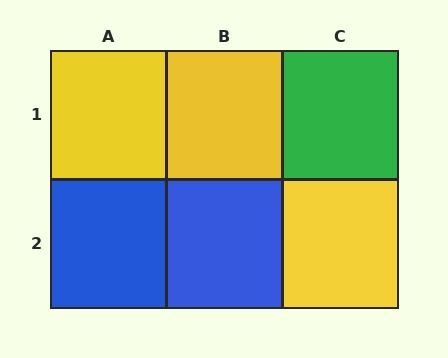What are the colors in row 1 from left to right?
Yellow, yellow, green.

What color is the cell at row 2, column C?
Yellow.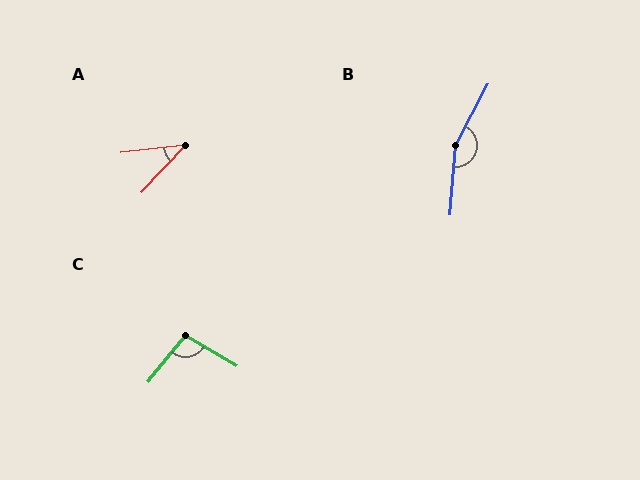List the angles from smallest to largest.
A (40°), C (98°), B (156°).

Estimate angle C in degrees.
Approximately 98 degrees.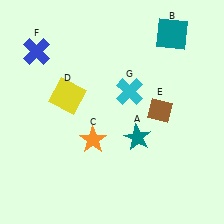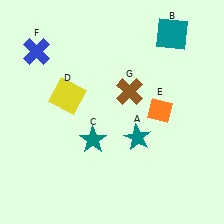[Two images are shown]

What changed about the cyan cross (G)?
In Image 1, G is cyan. In Image 2, it changed to brown.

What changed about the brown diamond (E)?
In Image 1, E is brown. In Image 2, it changed to orange.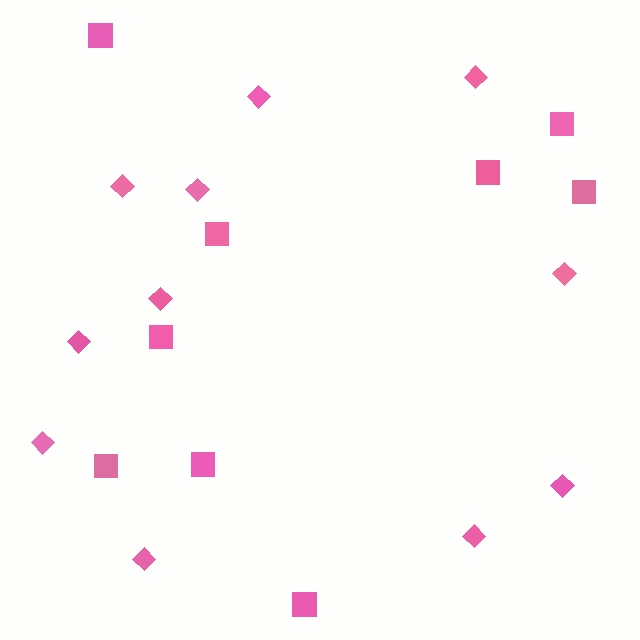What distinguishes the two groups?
There are 2 groups: one group of diamonds (11) and one group of squares (9).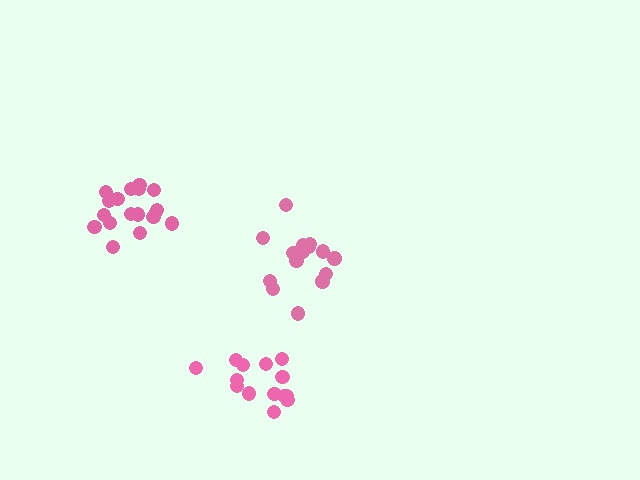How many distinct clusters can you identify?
There are 3 distinct clusters.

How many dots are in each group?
Group 1: 16 dots, Group 2: 14 dots, Group 3: 18 dots (48 total).